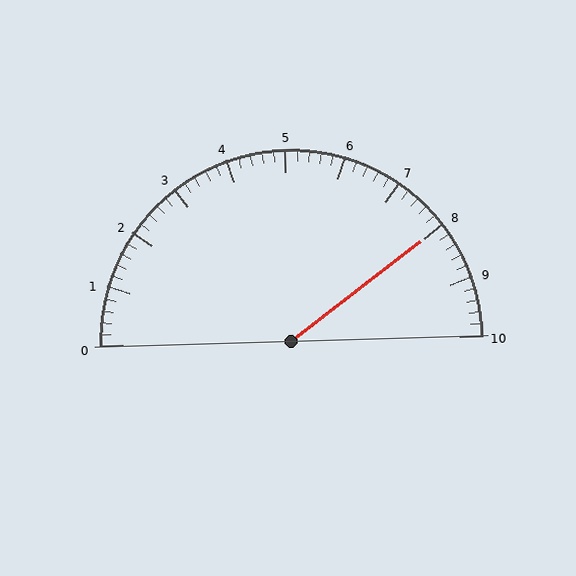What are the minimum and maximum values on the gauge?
The gauge ranges from 0 to 10.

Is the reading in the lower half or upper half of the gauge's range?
The reading is in the upper half of the range (0 to 10).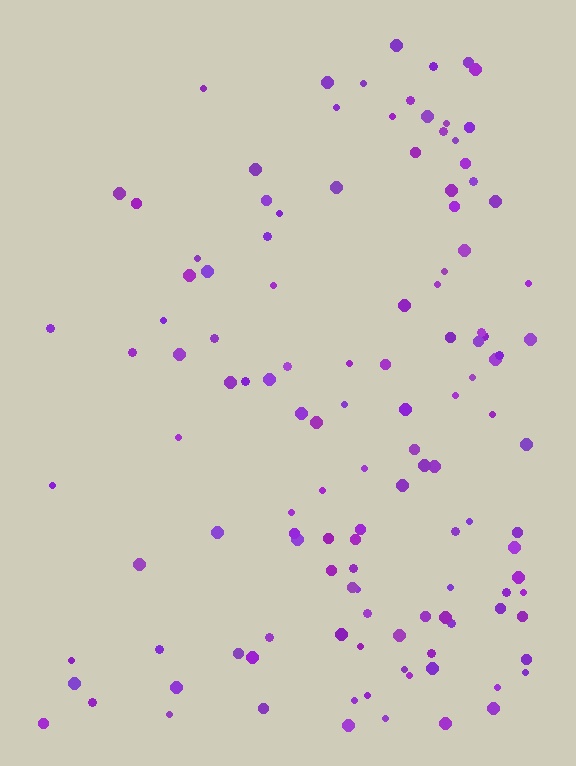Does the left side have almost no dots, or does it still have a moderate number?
Still a moderate number, just noticeably fewer than the right.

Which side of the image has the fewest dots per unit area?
The left.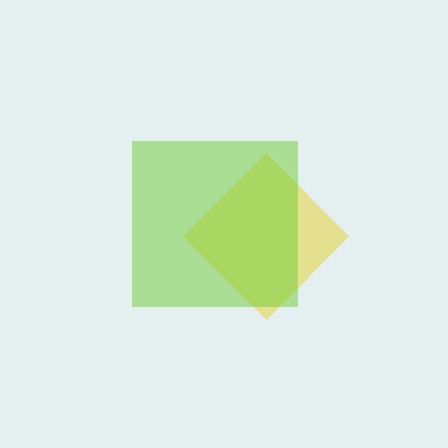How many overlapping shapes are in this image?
There are 2 overlapping shapes in the image.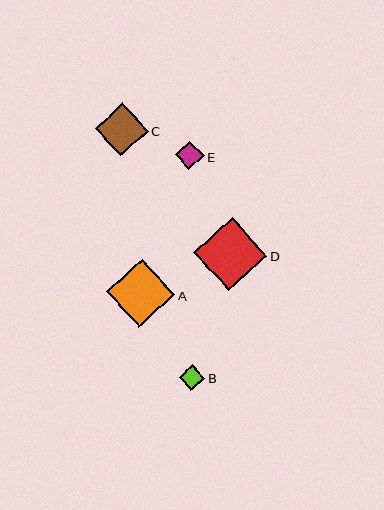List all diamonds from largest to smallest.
From largest to smallest: D, A, C, E, B.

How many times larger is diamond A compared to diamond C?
Diamond A is approximately 1.3 times the size of diamond C.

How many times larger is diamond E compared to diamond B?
Diamond E is approximately 1.1 times the size of diamond B.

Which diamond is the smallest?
Diamond B is the smallest with a size of approximately 26 pixels.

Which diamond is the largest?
Diamond D is the largest with a size of approximately 73 pixels.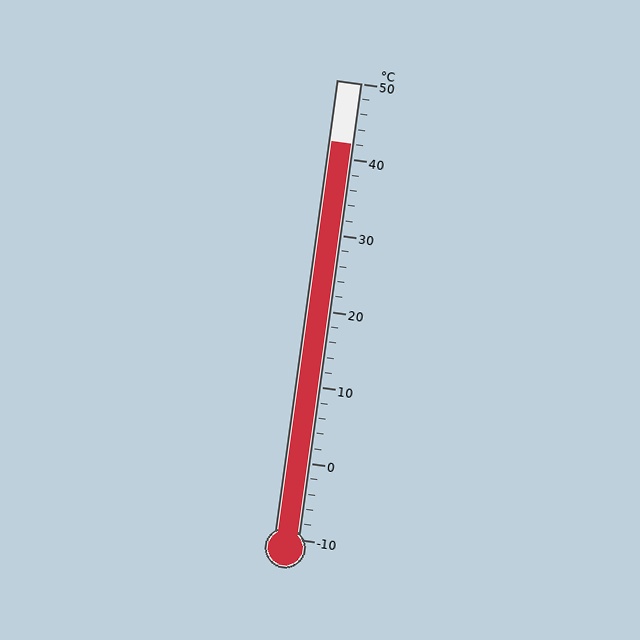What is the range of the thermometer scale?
The thermometer scale ranges from -10°C to 50°C.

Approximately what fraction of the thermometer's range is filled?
The thermometer is filled to approximately 85% of its range.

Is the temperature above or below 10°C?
The temperature is above 10°C.